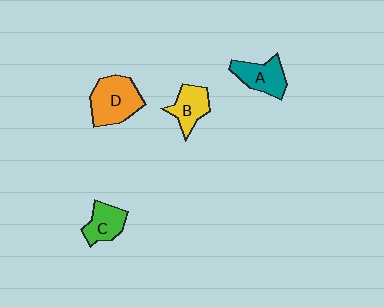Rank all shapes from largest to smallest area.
From largest to smallest: D (orange), A (teal), B (yellow), C (green).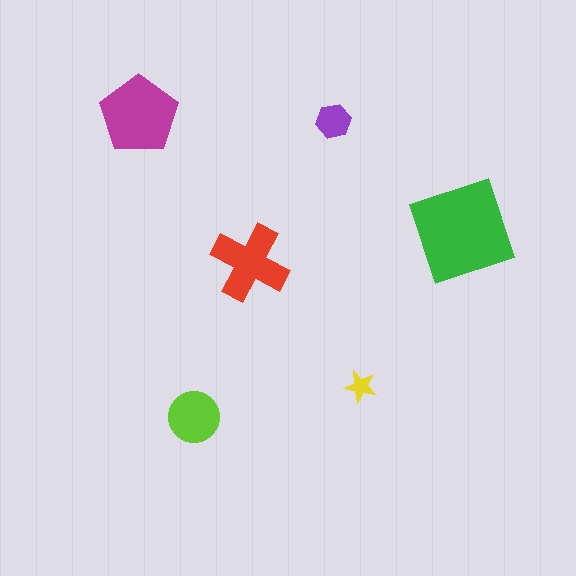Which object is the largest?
The green square.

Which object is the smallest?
The yellow star.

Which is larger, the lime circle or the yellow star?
The lime circle.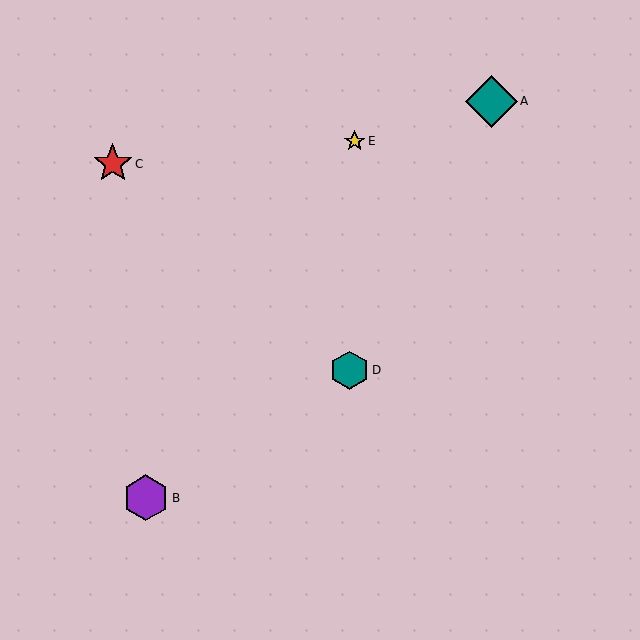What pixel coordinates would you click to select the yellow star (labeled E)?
Click at (355, 141) to select the yellow star E.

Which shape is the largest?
The teal diamond (labeled A) is the largest.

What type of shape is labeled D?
Shape D is a teal hexagon.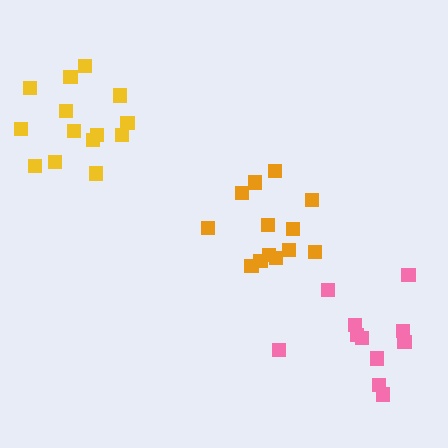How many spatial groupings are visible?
There are 3 spatial groupings.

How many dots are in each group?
Group 1: 13 dots, Group 2: 14 dots, Group 3: 11 dots (38 total).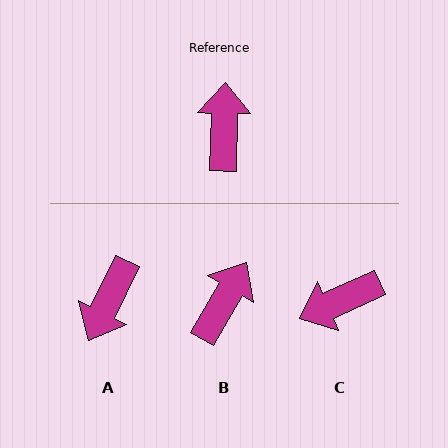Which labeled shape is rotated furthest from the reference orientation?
A, about 155 degrees away.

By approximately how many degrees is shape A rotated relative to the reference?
Approximately 155 degrees counter-clockwise.